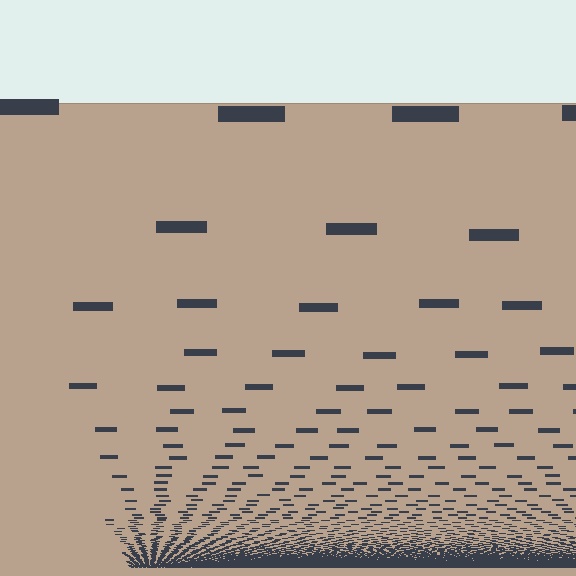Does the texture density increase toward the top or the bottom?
Density increases toward the bottom.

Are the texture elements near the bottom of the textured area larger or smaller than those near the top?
Smaller. The gradient is inverted — elements near the bottom are smaller and denser.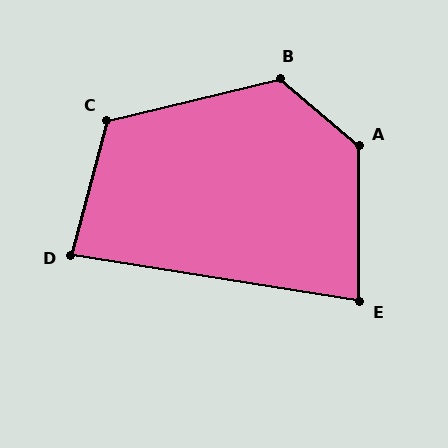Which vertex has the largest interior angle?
A, at approximately 131 degrees.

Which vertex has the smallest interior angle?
E, at approximately 81 degrees.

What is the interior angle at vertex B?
Approximately 126 degrees (obtuse).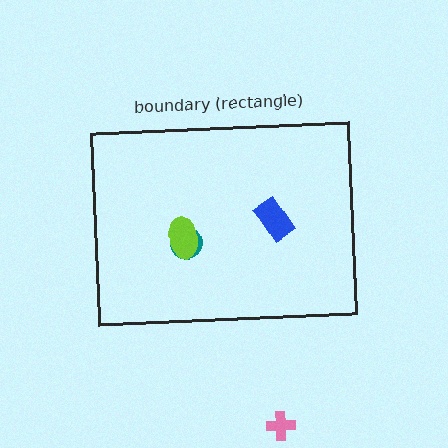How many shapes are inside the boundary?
3 inside, 1 outside.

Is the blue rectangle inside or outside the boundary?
Inside.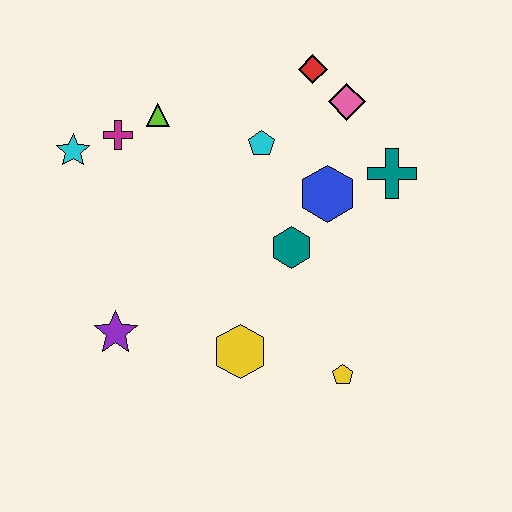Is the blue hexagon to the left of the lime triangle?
No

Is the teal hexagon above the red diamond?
No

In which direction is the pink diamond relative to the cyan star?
The pink diamond is to the right of the cyan star.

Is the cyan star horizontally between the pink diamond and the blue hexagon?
No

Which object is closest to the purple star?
The yellow hexagon is closest to the purple star.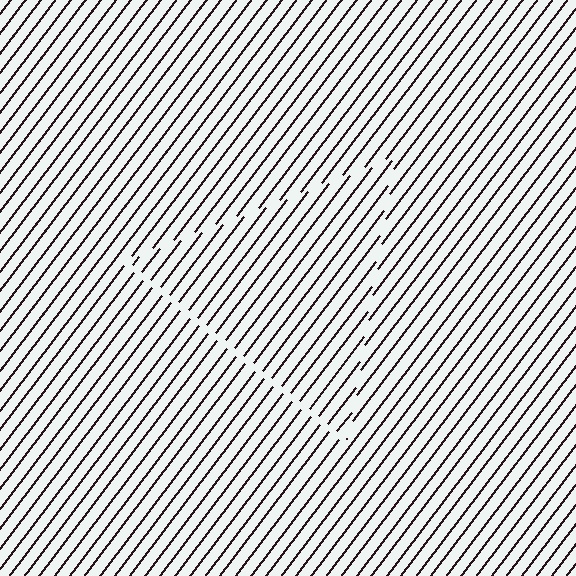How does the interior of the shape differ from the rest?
The interior of the shape contains the same grating, shifted by half a period — the contour is defined by the phase discontinuity where line-ends from the inner and outer gratings abut.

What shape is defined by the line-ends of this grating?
An illusory triangle. The interior of the shape contains the same grating, shifted by half a period — the contour is defined by the phase discontinuity where line-ends from the inner and outer gratings abut.